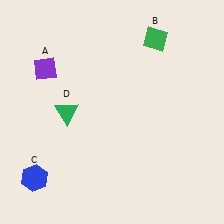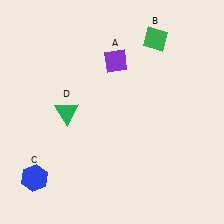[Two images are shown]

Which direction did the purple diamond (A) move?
The purple diamond (A) moved right.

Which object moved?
The purple diamond (A) moved right.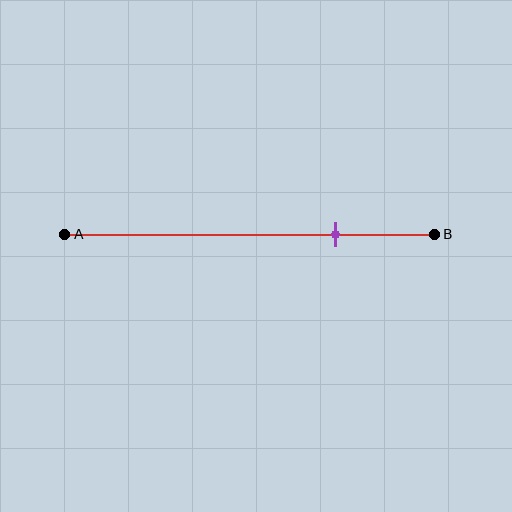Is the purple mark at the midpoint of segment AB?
No, the mark is at about 75% from A, not at the 50% midpoint.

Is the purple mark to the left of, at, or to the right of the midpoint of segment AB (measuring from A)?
The purple mark is to the right of the midpoint of segment AB.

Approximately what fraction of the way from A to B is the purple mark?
The purple mark is approximately 75% of the way from A to B.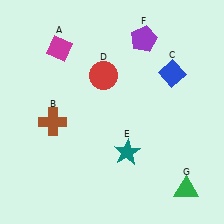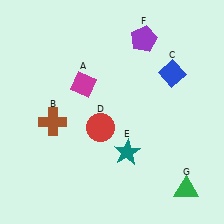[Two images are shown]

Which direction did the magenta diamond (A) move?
The magenta diamond (A) moved down.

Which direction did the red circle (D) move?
The red circle (D) moved down.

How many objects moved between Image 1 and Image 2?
2 objects moved between the two images.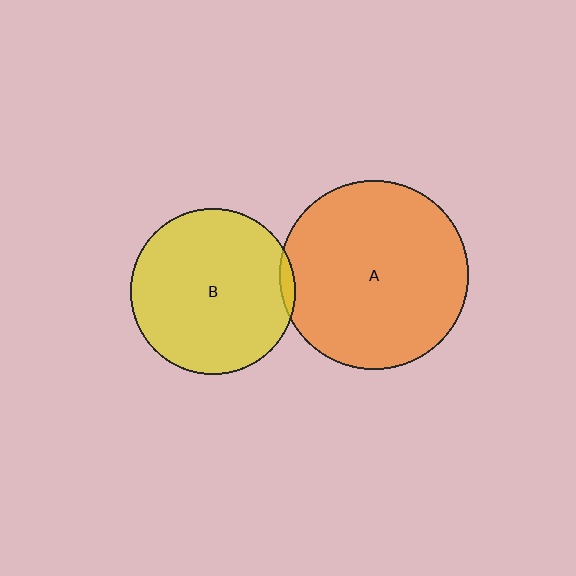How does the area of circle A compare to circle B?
Approximately 1.3 times.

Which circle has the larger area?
Circle A (orange).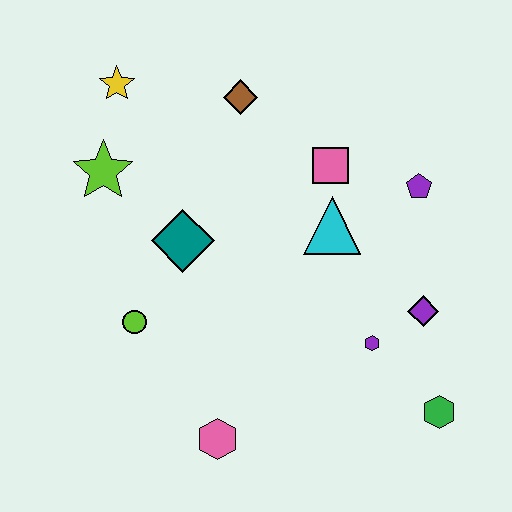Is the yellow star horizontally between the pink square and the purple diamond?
No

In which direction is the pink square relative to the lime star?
The pink square is to the right of the lime star.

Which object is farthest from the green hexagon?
The yellow star is farthest from the green hexagon.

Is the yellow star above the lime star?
Yes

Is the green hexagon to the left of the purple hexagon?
No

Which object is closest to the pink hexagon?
The lime circle is closest to the pink hexagon.